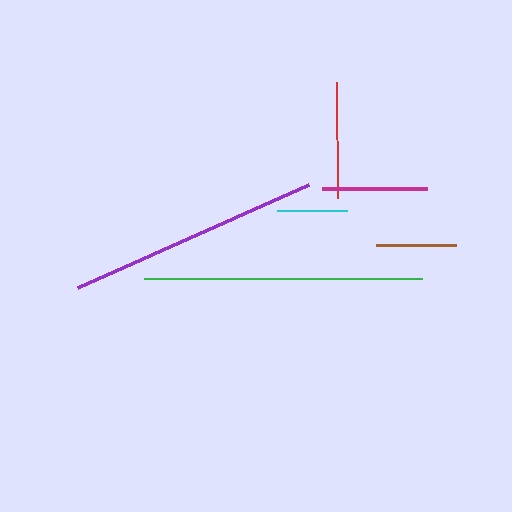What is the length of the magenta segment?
The magenta segment is approximately 105 pixels long.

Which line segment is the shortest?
The cyan line is the shortest at approximately 70 pixels.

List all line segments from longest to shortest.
From longest to shortest: green, purple, red, magenta, brown, cyan.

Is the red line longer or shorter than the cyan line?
The red line is longer than the cyan line.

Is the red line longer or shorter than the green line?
The green line is longer than the red line.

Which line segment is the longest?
The green line is the longest at approximately 278 pixels.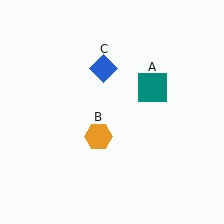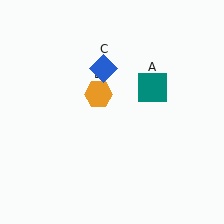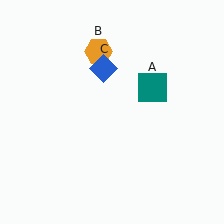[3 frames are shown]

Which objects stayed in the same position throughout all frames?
Teal square (object A) and blue diamond (object C) remained stationary.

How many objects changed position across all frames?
1 object changed position: orange hexagon (object B).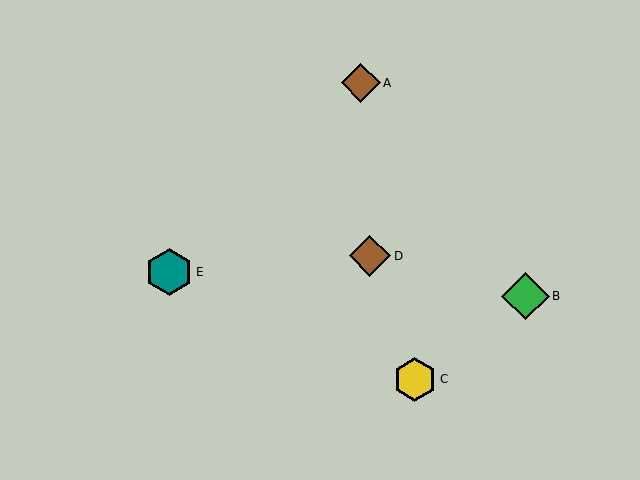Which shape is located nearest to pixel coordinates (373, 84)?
The brown diamond (labeled A) at (361, 83) is nearest to that location.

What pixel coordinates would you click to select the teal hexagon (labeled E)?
Click at (169, 272) to select the teal hexagon E.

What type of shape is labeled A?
Shape A is a brown diamond.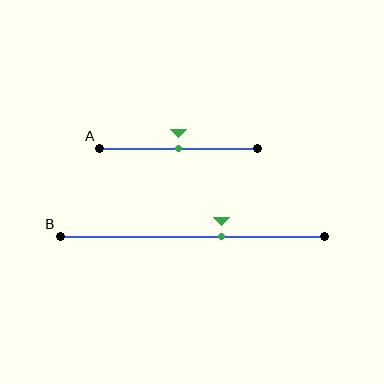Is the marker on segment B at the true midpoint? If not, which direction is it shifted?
No, the marker on segment B is shifted to the right by about 11% of the segment length.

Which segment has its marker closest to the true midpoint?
Segment A has its marker closest to the true midpoint.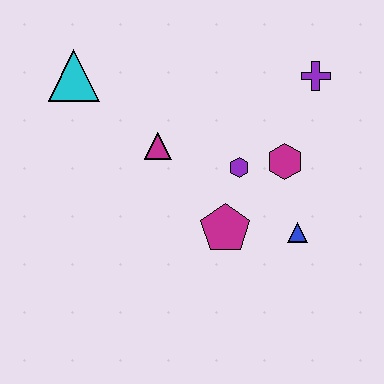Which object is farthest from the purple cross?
The cyan triangle is farthest from the purple cross.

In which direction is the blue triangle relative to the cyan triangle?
The blue triangle is to the right of the cyan triangle.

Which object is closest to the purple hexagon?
The magenta hexagon is closest to the purple hexagon.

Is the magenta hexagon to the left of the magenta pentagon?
No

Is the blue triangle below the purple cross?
Yes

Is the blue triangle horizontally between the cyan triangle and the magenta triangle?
No